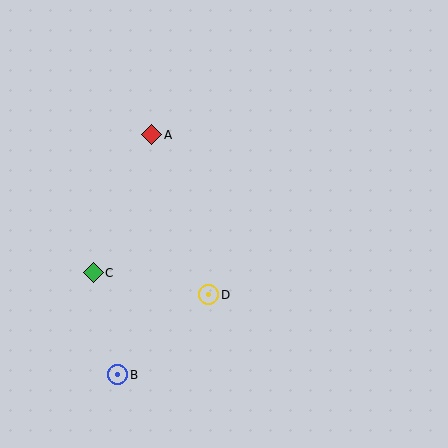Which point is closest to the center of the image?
Point D at (209, 295) is closest to the center.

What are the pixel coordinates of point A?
Point A is at (152, 135).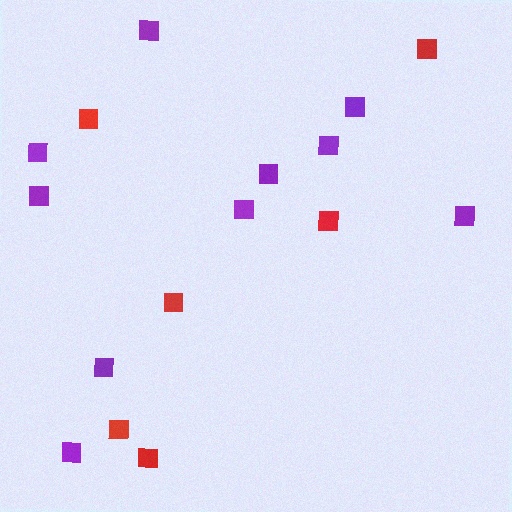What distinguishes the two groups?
There are 2 groups: one group of red squares (6) and one group of purple squares (10).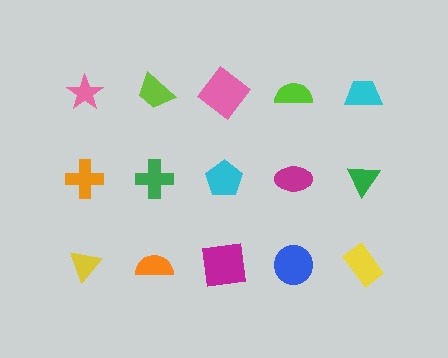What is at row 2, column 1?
An orange cross.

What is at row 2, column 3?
A cyan pentagon.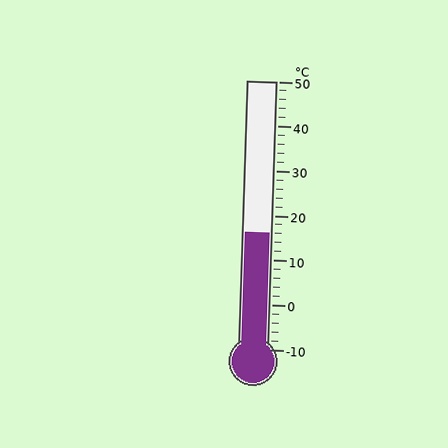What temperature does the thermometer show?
The thermometer shows approximately 16°C.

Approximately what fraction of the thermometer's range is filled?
The thermometer is filled to approximately 45% of its range.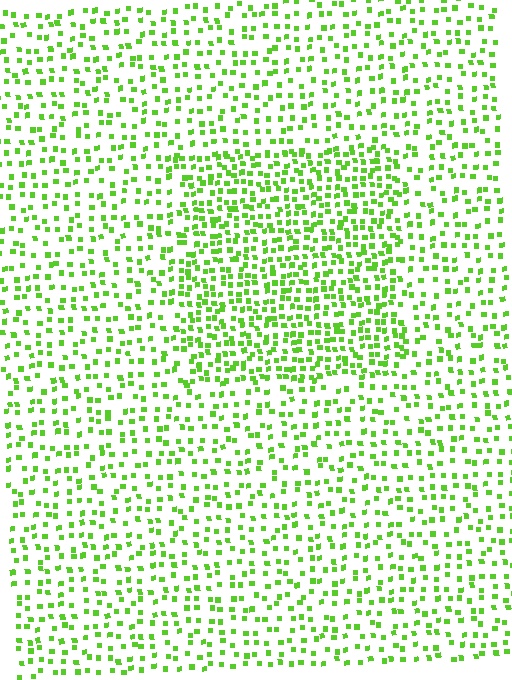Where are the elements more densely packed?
The elements are more densely packed inside the rectangle boundary.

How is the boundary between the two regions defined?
The boundary is defined by a change in element density (approximately 1.8x ratio). All elements are the same color, size, and shape.